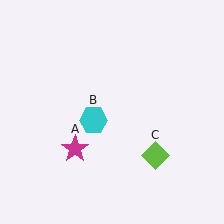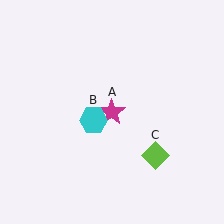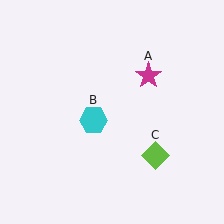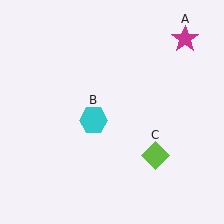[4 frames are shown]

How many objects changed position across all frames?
1 object changed position: magenta star (object A).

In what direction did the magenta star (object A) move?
The magenta star (object A) moved up and to the right.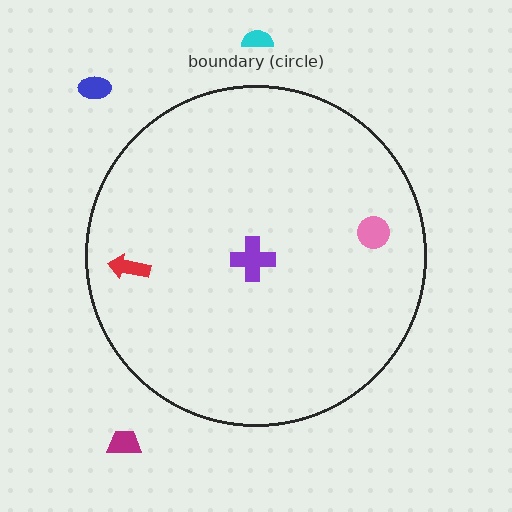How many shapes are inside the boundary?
3 inside, 3 outside.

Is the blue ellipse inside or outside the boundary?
Outside.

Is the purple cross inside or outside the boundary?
Inside.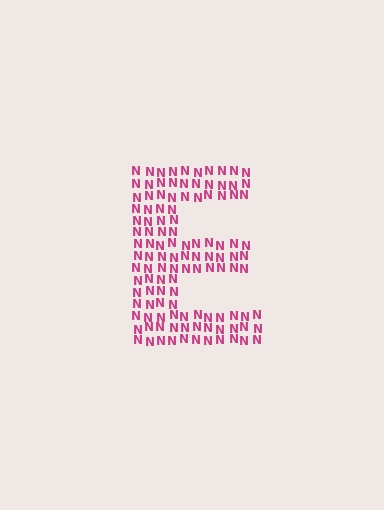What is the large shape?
The large shape is the letter E.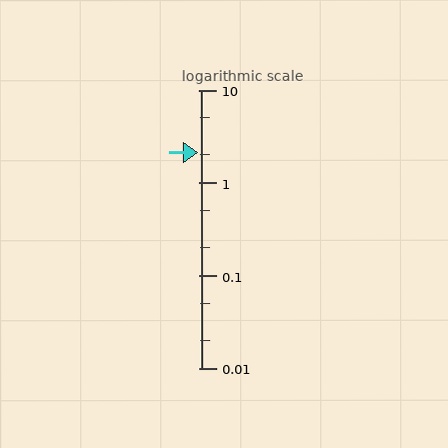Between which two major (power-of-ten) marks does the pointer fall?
The pointer is between 1 and 10.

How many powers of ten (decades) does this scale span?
The scale spans 3 decades, from 0.01 to 10.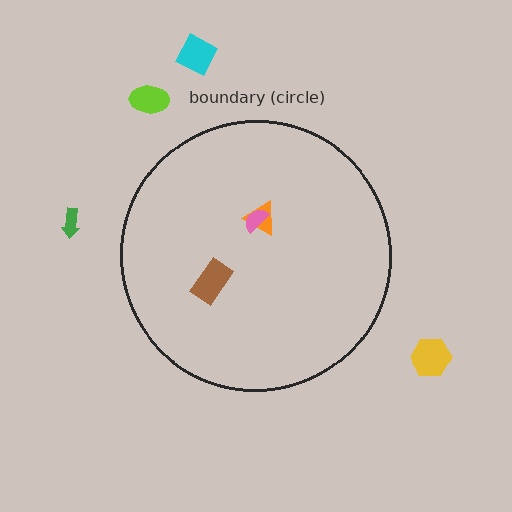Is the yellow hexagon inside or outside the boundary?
Outside.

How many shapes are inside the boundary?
3 inside, 4 outside.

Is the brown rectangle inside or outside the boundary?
Inside.